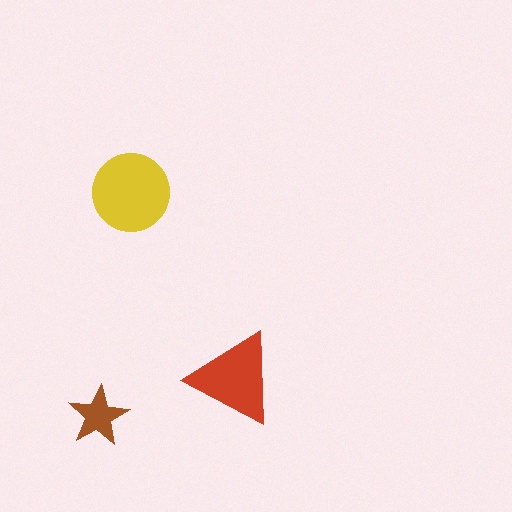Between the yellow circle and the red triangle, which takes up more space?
The yellow circle.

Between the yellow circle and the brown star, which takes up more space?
The yellow circle.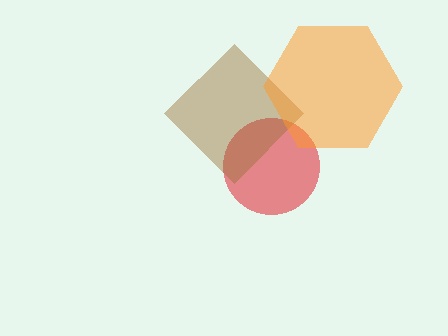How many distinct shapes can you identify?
There are 3 distinct shapes: a red circle, a brown diamond, an orange hexagon.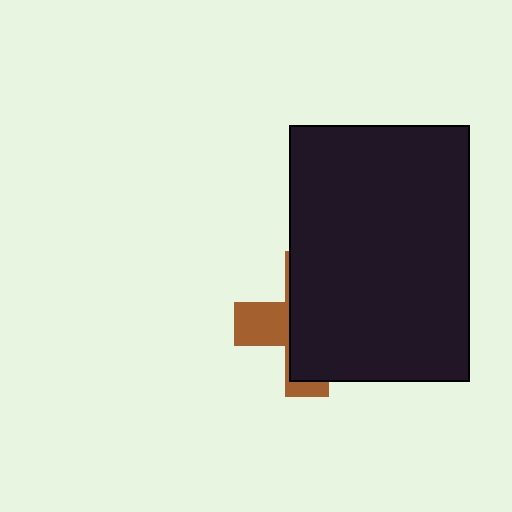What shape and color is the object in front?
The object in front is a black rectangle.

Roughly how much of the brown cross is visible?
A small part of it is visible (roughly 32%).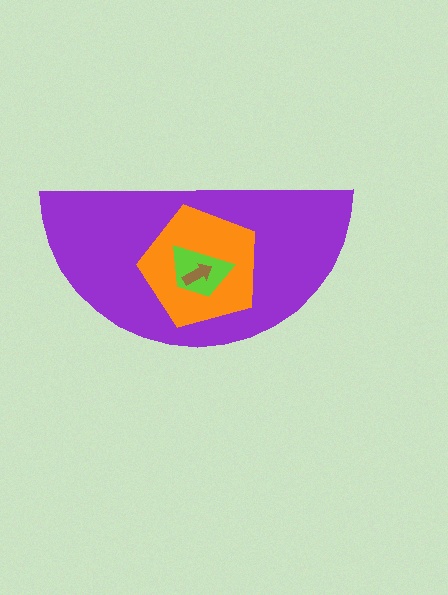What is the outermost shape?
The purple semicircle.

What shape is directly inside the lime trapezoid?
The brown arrow.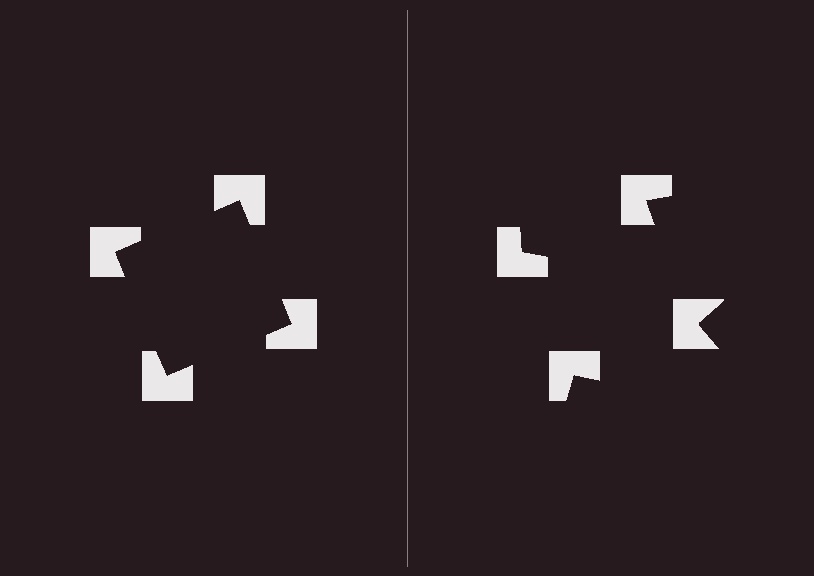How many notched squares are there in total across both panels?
8 — 4 on each side.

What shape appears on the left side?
An illusory square.